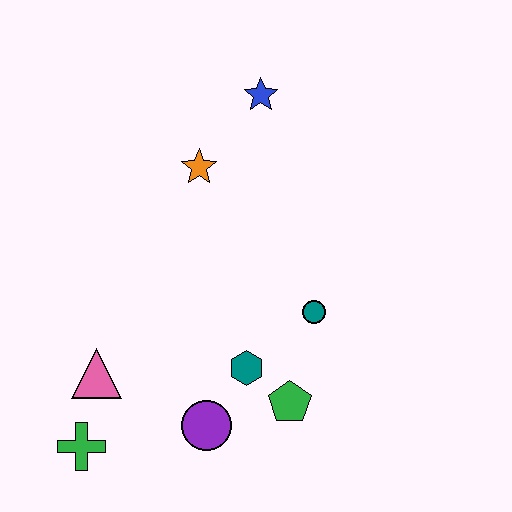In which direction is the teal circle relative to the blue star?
The teal circle is below the blue star.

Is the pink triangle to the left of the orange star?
Yes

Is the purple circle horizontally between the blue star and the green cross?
Yes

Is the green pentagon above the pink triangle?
No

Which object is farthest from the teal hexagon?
The blue star is farthest from the teal hexagon.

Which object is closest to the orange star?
The blue star is closest to the orange star.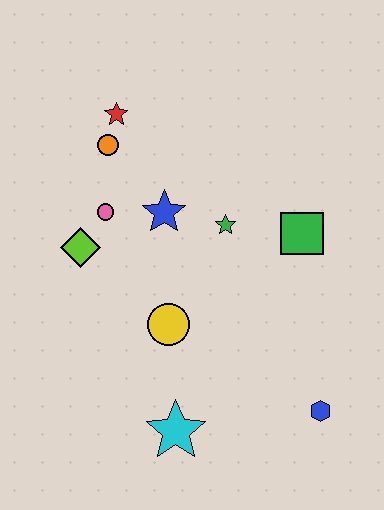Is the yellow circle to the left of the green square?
Yes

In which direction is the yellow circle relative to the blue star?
The yellow circle is below the blue star.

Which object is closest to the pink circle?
The lime diamond is closest to the pink circle.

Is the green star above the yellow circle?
Yes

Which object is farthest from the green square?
The cyan star is farthest from the green square.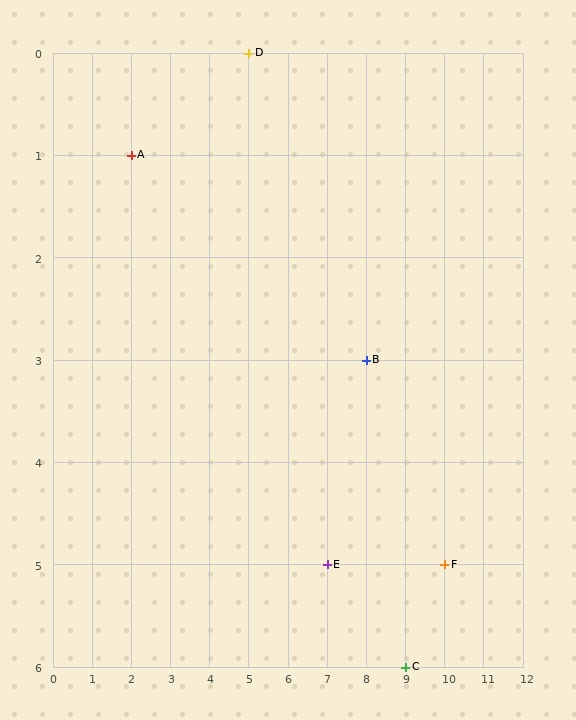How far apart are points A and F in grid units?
Points A and F are 8 columns and 4 rows apart (about 8.9 grid units diagonally).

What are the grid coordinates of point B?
Point B is at grid coordinates (8, 3).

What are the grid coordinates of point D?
Point D is at grid coordinates (5, 0).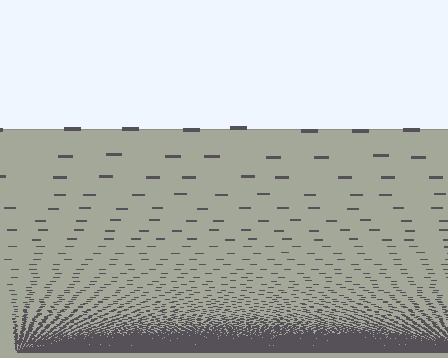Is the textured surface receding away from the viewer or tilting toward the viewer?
The surface appears to tilt toward the viewer. Texture elements get larger and sparser toward the top.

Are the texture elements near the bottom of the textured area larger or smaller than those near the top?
Smaller. The gradient is inverted — elements near the bottom are smaller and denser.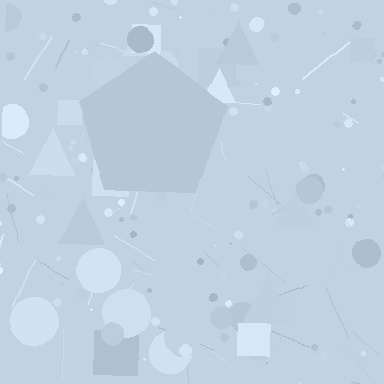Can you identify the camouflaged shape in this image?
The camouflaged shape is a pentagon.